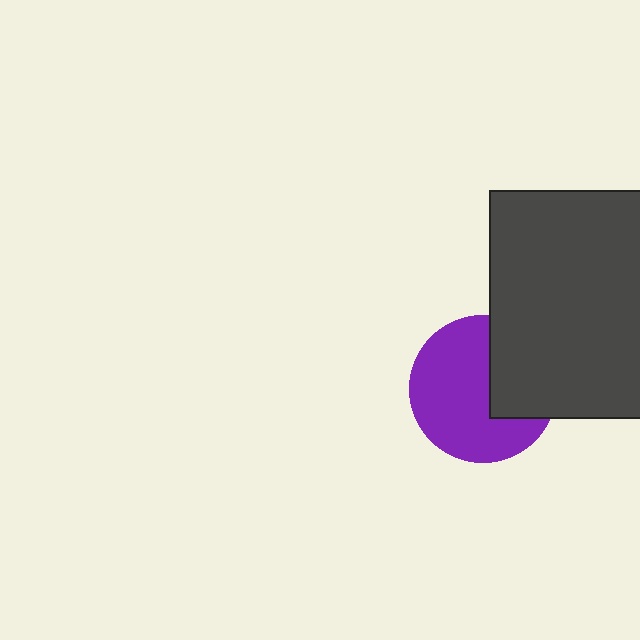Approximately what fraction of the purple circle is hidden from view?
Roughly 34% of the purple circle is hidden behind the dark gray rectangle.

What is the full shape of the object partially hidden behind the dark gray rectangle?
The partially hidden object is a purple circle.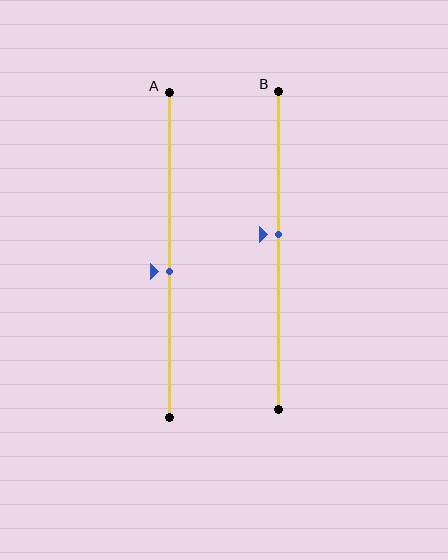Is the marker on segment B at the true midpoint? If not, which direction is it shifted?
No, the marker on segment B is shifted upward by about 5% of the segment length.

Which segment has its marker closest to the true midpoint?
Segment B has its marker closest to the true midpoint.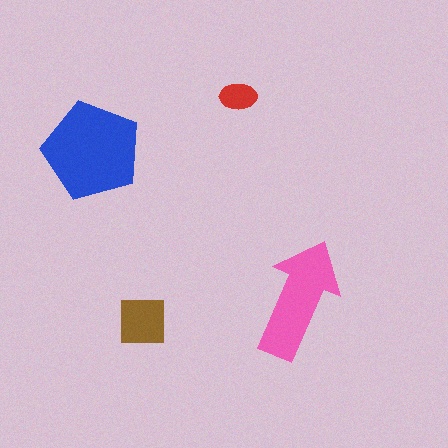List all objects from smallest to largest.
The red ellipse, the brown square, the pink arrow, the blue pentagon.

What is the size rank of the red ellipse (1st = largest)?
4th.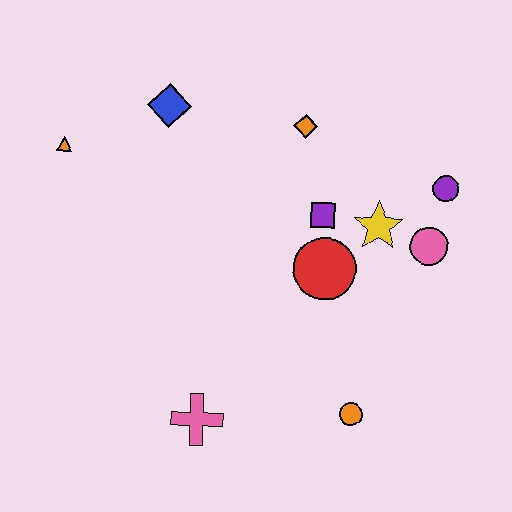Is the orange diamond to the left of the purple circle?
Yes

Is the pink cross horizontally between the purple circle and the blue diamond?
Yes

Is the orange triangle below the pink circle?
No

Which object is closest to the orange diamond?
The purple square is closest to the orange diamond.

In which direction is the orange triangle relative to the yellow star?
The orange triangle is to the left of the yellow star.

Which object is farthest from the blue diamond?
The orange circle is farthest from the blue diamond.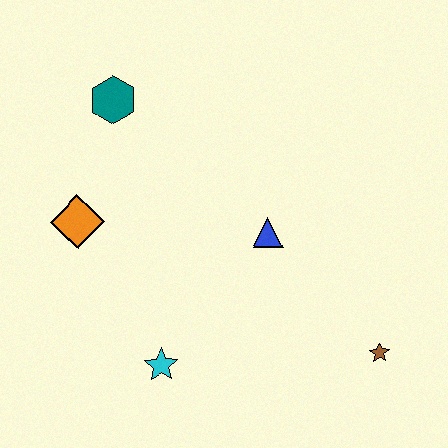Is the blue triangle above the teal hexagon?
No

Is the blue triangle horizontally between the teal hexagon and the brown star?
Yes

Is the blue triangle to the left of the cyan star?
No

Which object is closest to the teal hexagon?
The orange diamond is closest to the teal hexagon.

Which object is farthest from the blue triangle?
The teal hexagon is farthest from the blue triangle.